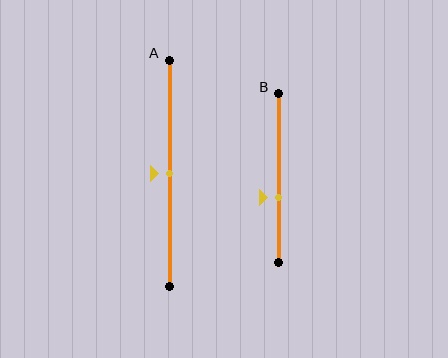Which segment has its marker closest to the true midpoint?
Segment A has its marker closest to the true midpoint.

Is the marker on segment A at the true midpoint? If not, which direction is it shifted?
Yes, the marker on segment A is at the true midpoint.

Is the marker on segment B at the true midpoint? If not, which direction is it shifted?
No, the marker on segment B is shifted downward by about 12% of the segment length.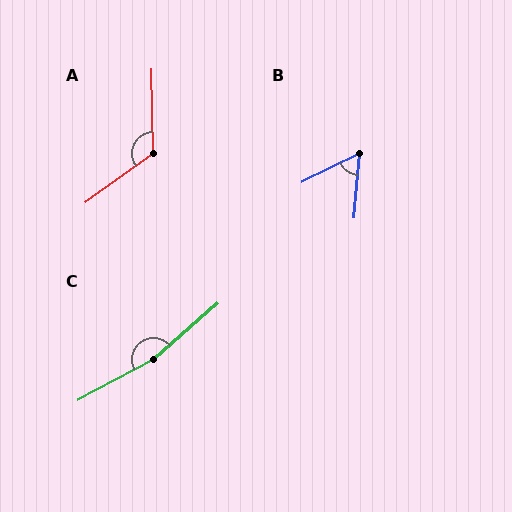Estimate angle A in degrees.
Approximately 125 degrees.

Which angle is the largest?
C, at approximately 167 degrees.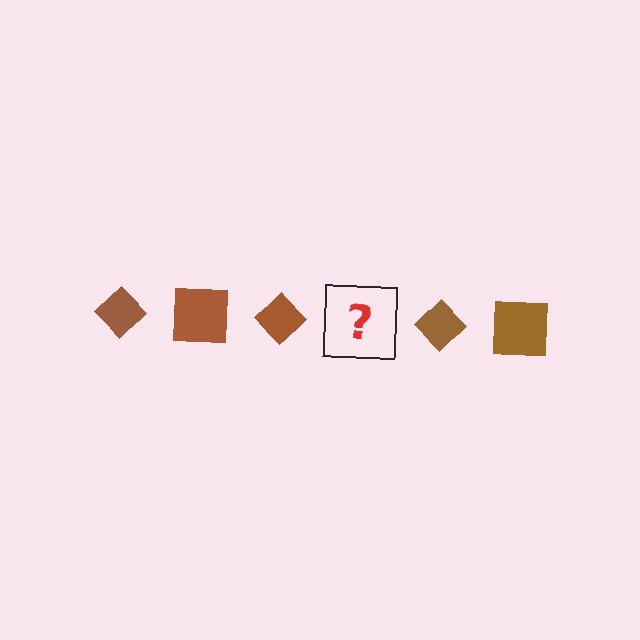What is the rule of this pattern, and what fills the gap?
The rule is that the pattern cycles through diamond, square shapes in brown. The gap should be filled with a brown square.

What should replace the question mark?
The question mark should be replaced with a brown square.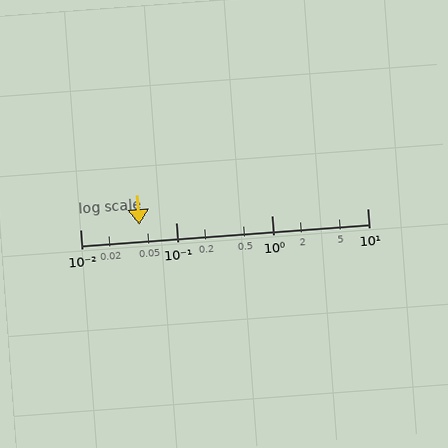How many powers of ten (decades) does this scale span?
The scale spans 3 decades, from 0.01 to 10.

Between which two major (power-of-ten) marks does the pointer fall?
The pointer is between 0.01 and 0.1.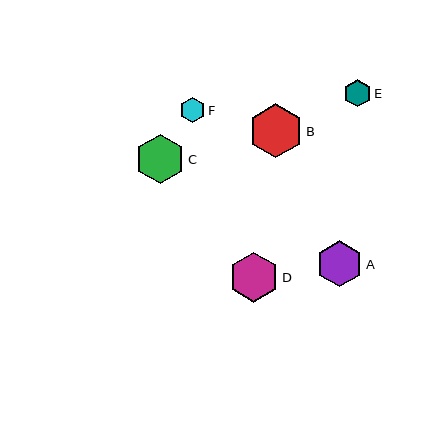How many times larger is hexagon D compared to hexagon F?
Hexagon D is approximately 2.0 times the size of hexagon F.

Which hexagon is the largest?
Hexagon B is the largest with a size of approximately 54 pixels.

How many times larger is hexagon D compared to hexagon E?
Hexagon D is approximately 1.8 times the size of hexagon E.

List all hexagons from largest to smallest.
From largest to smallest: B, D, C, A, E, F.